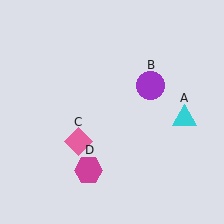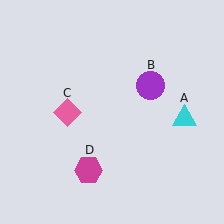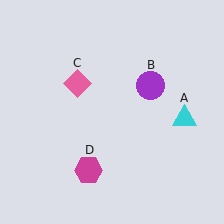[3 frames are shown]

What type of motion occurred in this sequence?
The pink diamond (object C) rotated clockwise around the center of the scene.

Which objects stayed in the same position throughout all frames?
Cyan triangle (object A) and purple circle (object B) and magenta hexagon (object D) remained stationary.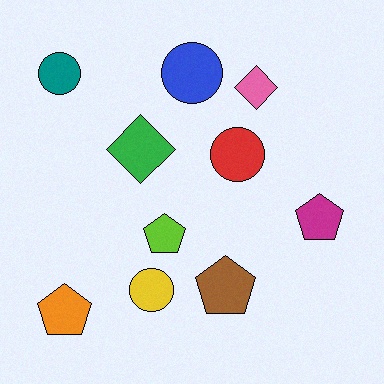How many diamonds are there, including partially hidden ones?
There are 2 diamonds.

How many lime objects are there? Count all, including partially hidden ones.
There is 1 lime object.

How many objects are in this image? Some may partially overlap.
There are 10 objects.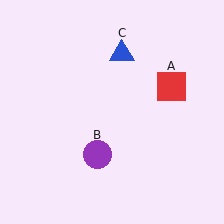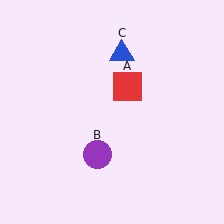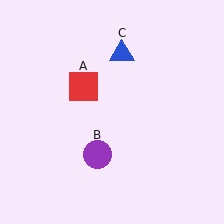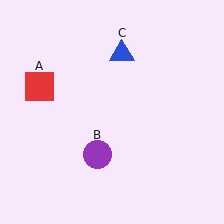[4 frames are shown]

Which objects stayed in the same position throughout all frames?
Purple circle (object B) and blue triangle (object C) remained stationary.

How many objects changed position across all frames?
1 object changed position: red square (object A).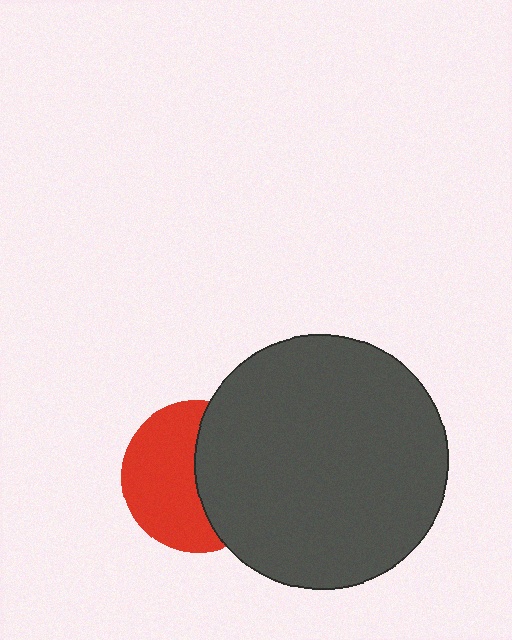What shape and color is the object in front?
The object in front is a dark gray circle.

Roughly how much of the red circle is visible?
About half of it is visible (roughly 54%).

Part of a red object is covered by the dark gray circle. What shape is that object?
It is a circle.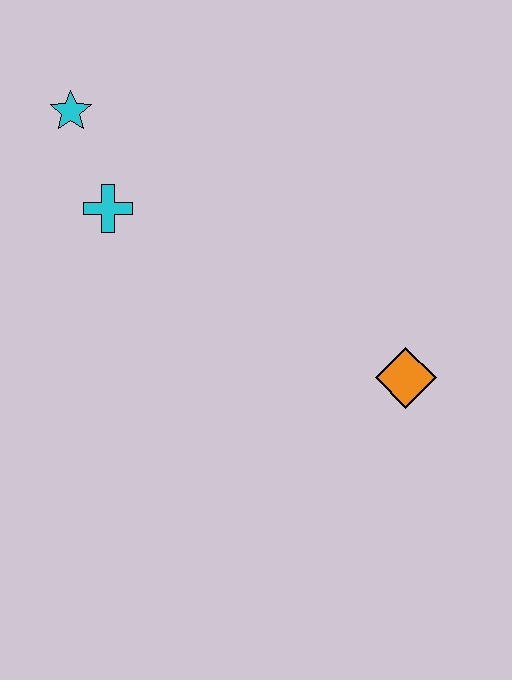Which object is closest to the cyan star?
The cyan cross is closest to the cyan star.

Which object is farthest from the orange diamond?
The cyan star is farthest from the orange diamond.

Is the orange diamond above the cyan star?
No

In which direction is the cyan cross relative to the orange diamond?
The cyan cross is to the left of the orange diamond.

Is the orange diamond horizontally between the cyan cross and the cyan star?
No